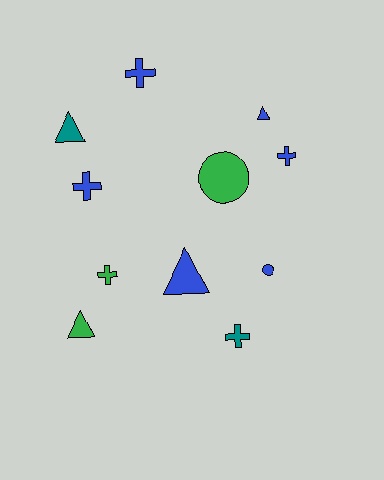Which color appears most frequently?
Blue, with 6 objects.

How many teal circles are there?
There are no teal circles.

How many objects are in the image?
There are 11 objects.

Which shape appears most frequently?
Cross, with 5 objects.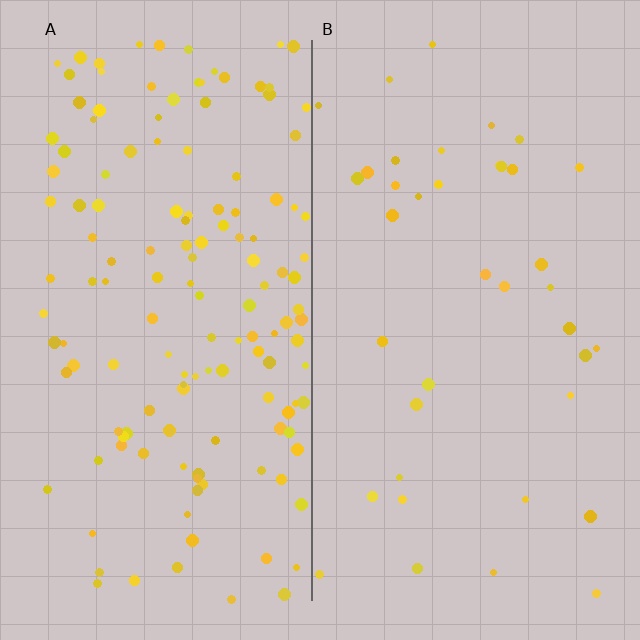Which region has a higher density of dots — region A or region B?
A (the left).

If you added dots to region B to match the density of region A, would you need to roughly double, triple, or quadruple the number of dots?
Approximately quadruple.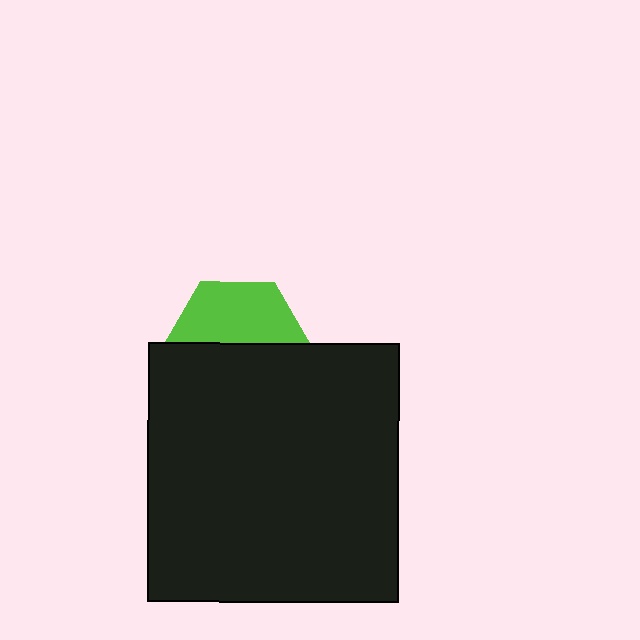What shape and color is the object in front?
The object in front is a black rectangle.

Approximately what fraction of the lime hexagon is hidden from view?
Roughly 53% of the lime hexagon is hidden behind the black rectangle.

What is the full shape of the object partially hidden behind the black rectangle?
The partially hidden object is a lime hexagon.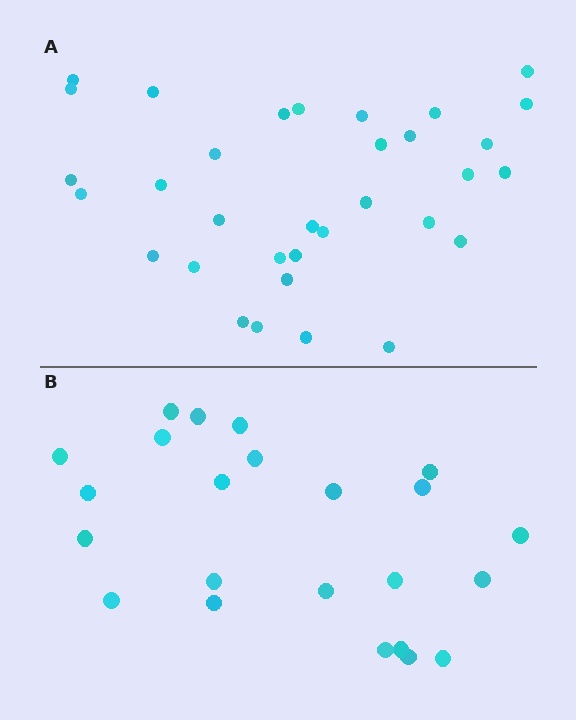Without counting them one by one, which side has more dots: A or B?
Region A (the top region) has more dots.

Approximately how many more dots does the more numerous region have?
Region A has roughly 10 or so more dots than region B.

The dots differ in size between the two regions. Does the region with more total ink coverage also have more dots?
No. Region B has more total ink coverage because its dots are larger, but region A actually contains more individual dots. Total area can be misleading — the number of items is what matters here.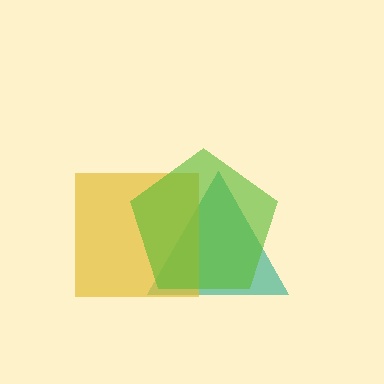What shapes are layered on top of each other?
The layered shapes are: a teal triangle, a yellow square, a lime pentagon.